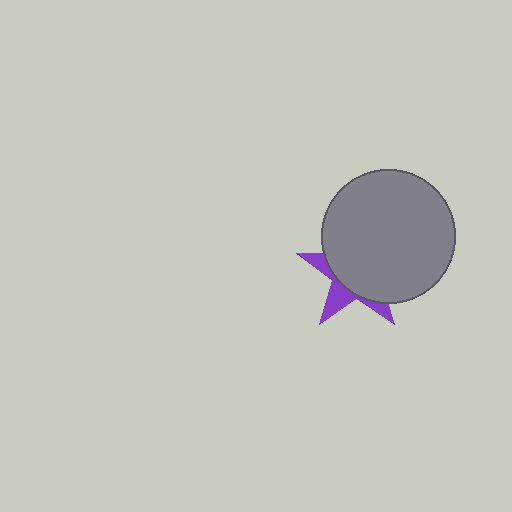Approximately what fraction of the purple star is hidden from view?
Roughly 70% of the purple star is hidden behind the gray circle.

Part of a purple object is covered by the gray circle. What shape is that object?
It is a star.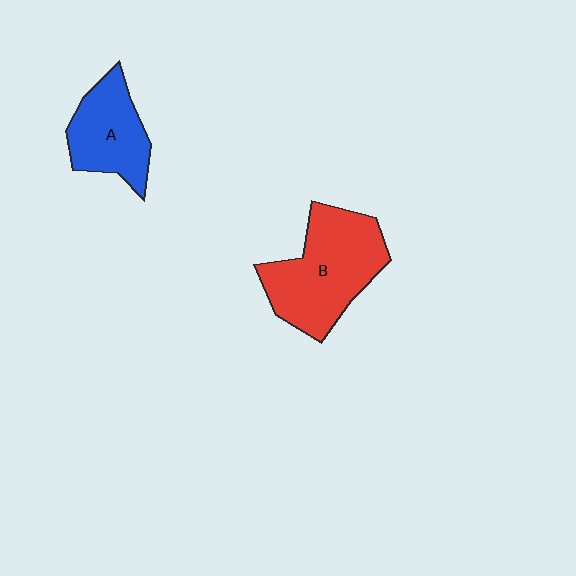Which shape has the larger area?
Shape B (red).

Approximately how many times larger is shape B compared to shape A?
Approximately 1.5 times.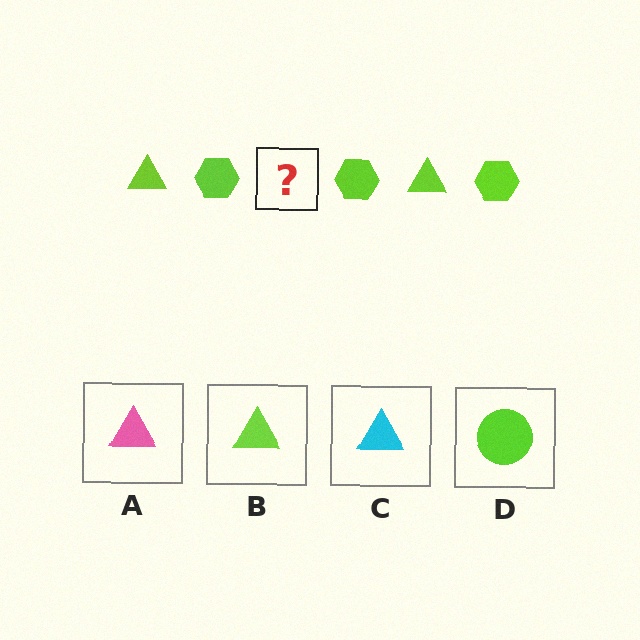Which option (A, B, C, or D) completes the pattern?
B.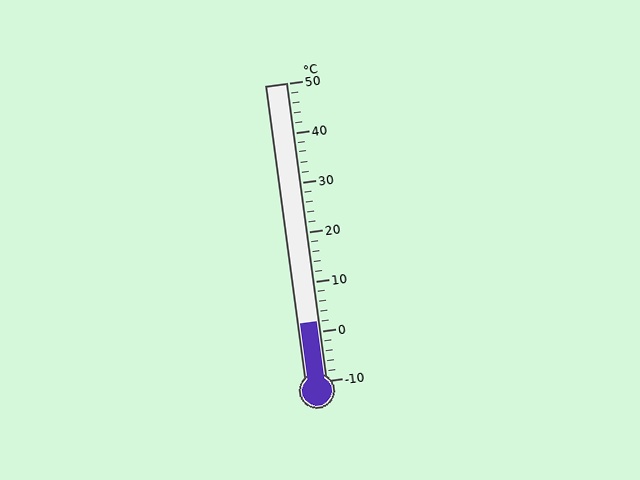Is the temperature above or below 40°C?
The temperature is below 40°C.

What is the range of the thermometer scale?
The thermometer scale ranges from -10°C to 50°C.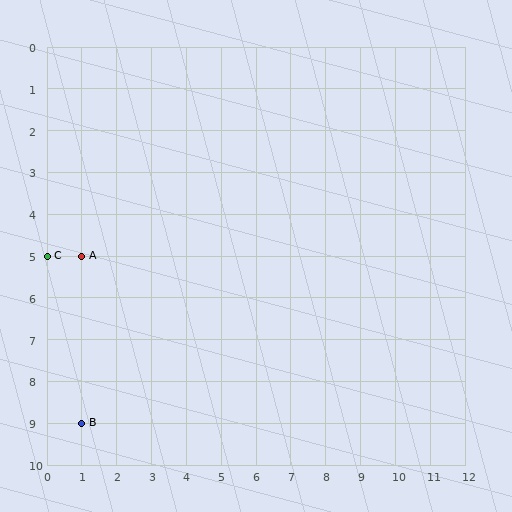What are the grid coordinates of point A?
Point A is at grid coordinates (1, 5).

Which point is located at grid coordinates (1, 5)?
Point A is at (1, 5).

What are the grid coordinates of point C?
Point C is at grid coordinates (0, 5).